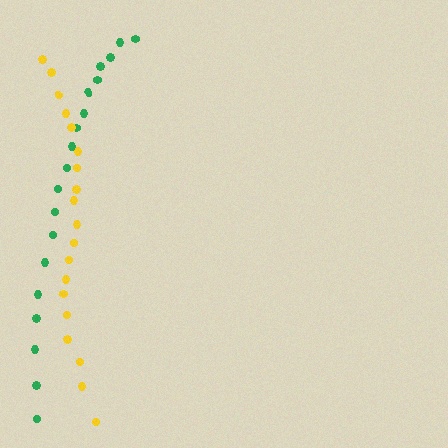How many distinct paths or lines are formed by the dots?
There are 2 distinct paths.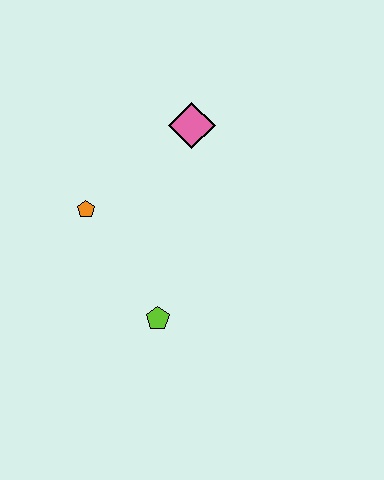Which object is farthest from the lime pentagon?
The pink diamond is farthest from the lime pentagon.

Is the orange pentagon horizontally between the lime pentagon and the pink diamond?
No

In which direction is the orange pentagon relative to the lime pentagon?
The orange pentagon is above the lime pentagon.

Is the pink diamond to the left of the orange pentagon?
No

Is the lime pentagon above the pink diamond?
No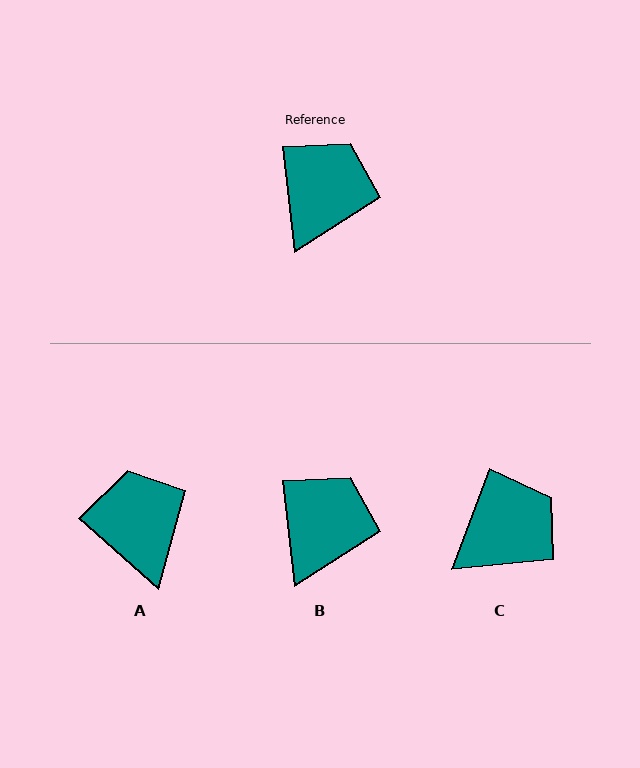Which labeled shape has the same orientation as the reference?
B.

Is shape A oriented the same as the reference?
No, it is off by about 42 degrees.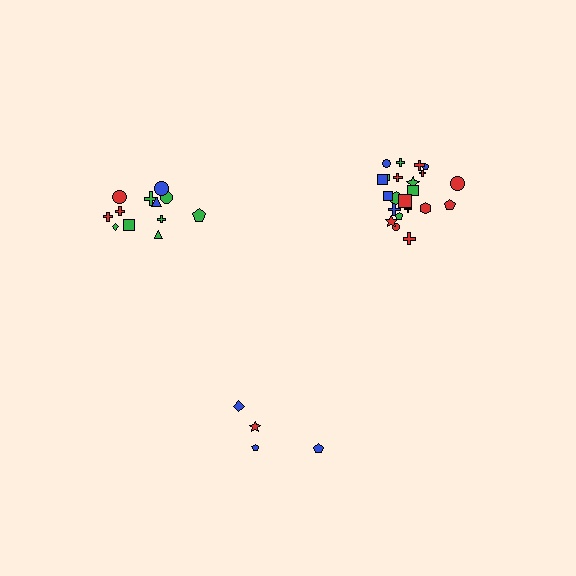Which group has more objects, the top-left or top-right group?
The top-right group.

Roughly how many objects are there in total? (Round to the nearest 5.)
Roughly 40 objects in total.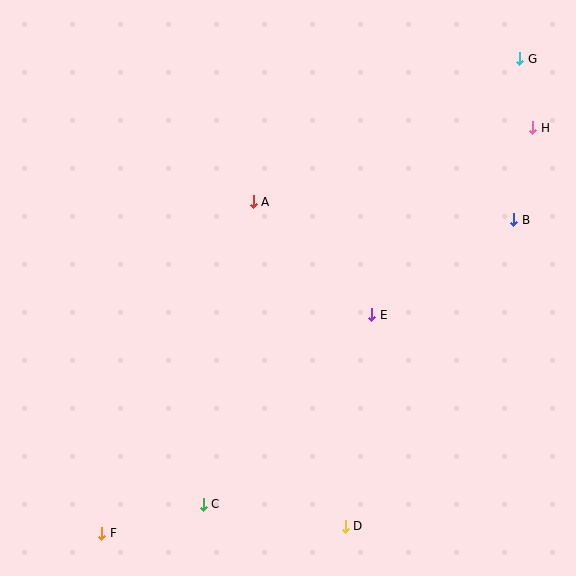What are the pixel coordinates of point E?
Point E is at (372, 315).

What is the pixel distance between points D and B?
The distance between D and B is 350 pixels.